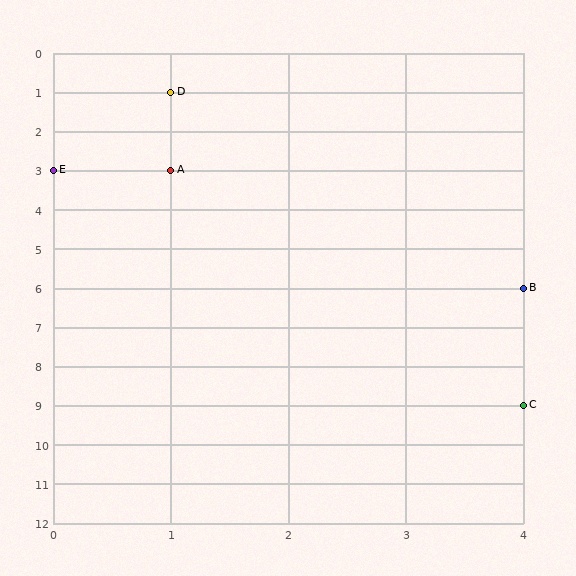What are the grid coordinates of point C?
Point C is at grid coordinates (4, 9).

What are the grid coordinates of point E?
Point E is at grid coordinates (0, 3).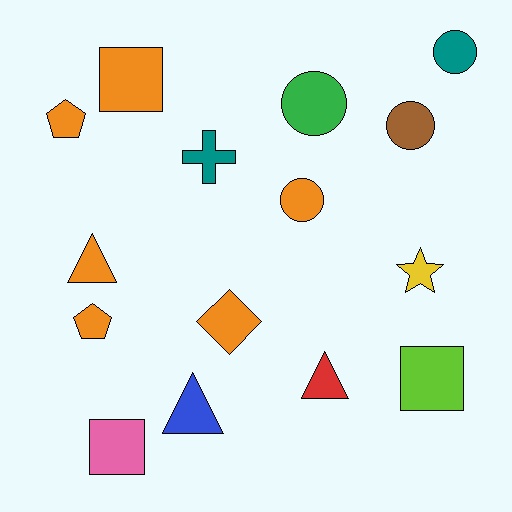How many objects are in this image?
There are 15 objects.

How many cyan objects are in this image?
There are no cyan objects.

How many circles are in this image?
There are 4 circles.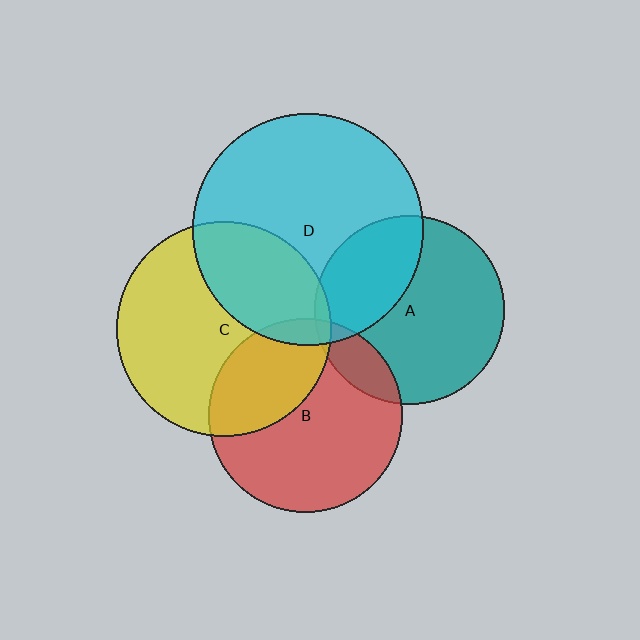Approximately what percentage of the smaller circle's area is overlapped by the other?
Approximately 15%.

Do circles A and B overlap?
Yes.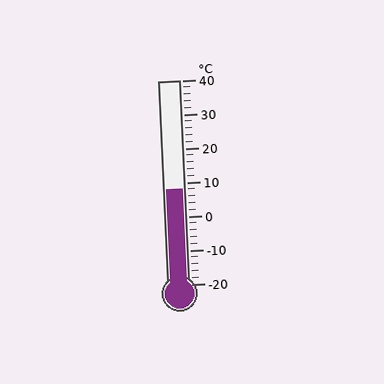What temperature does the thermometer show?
The thermometer shows approximately 8°C.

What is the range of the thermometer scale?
The thermometer scale ranges from -20°C to 40°C.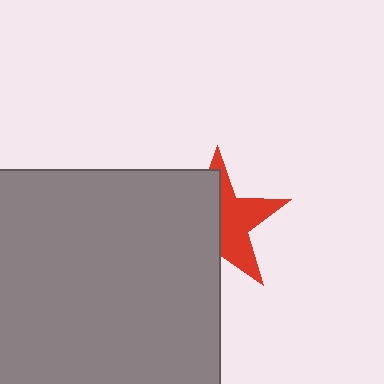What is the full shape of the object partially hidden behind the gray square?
The partially hidden object is a red star.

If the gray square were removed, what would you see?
You would see the complete red star.